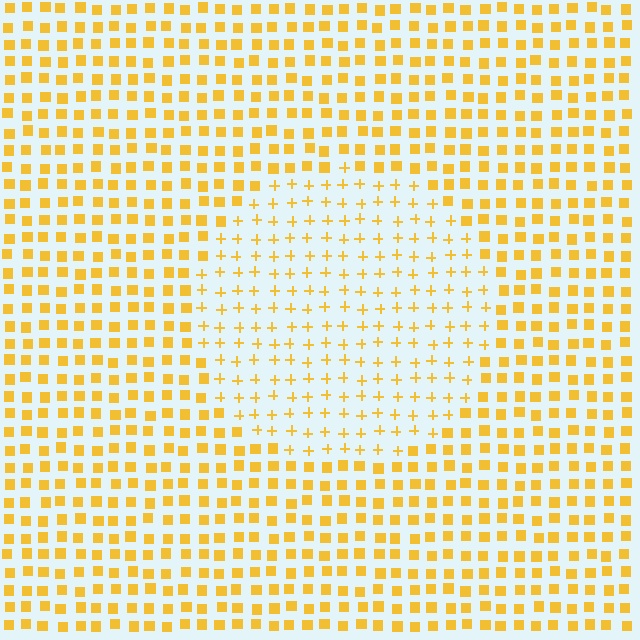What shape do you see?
I see a circle.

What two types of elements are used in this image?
The image uses plus signs inside the circle region and squares outside it.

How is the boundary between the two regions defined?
The boundary is defined by a change in element shape: plus signs inside vs. squares outside. All elements share the same color and spacing.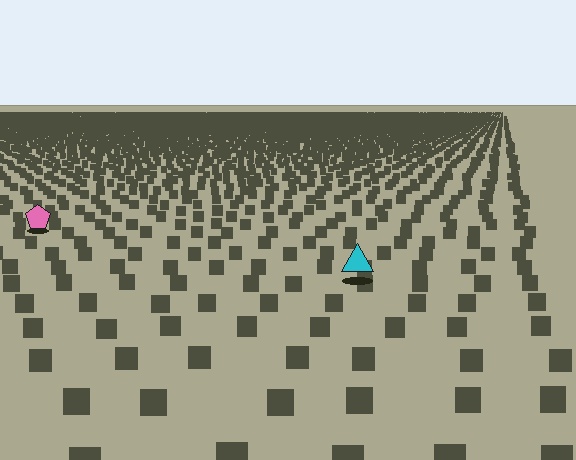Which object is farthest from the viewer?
The pink pentagon is farthest from the viewer. It appears smaller and the ground texture around it is denser.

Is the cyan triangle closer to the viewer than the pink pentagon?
Yes. The cyan triangle is closer — you can tell from the texture gradient: the ground texture is coarser near it.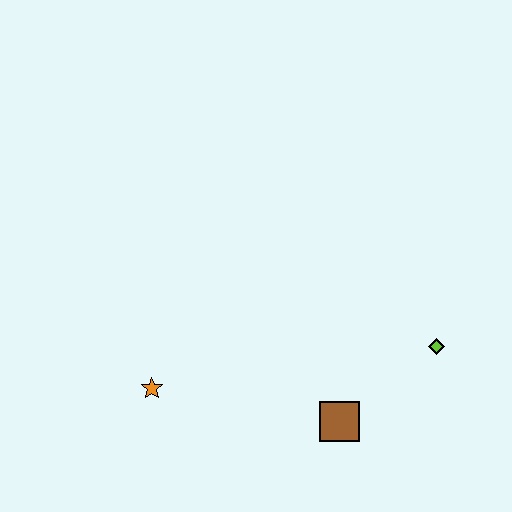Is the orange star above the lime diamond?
No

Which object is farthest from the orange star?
The lime diamond is farthest from the orange star.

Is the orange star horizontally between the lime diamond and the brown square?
No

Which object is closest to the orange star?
The brown square is closest to the orange star.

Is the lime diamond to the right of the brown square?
Yes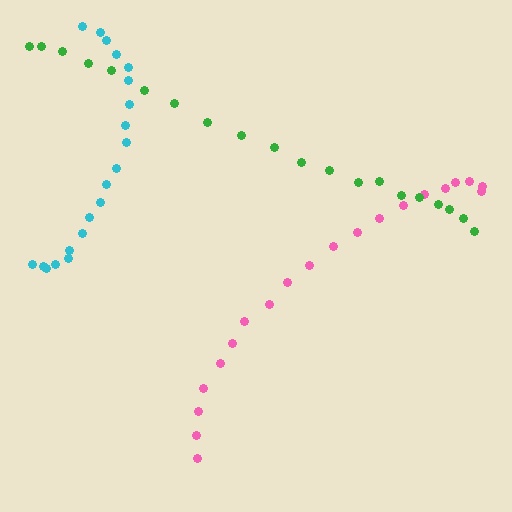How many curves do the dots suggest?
There are 3 distinct paths.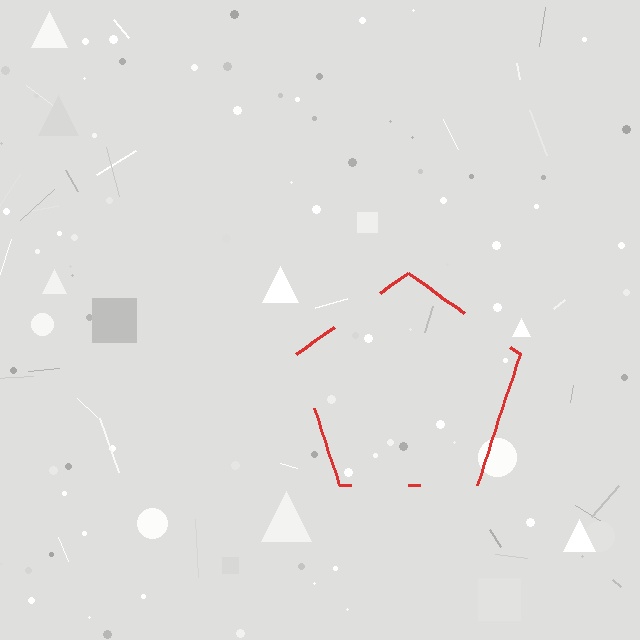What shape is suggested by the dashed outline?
The dashed outline suggests a pentagon.